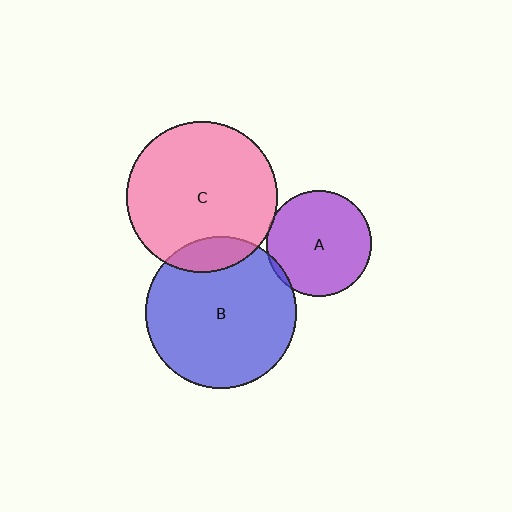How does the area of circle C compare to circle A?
Approximately 2.0 times.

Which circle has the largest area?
Circle B (blue).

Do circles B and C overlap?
Yes.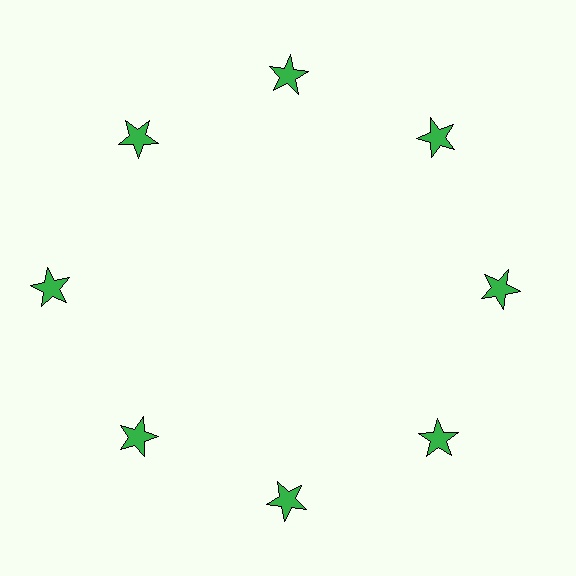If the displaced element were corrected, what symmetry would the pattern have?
It would have 8-fold rotational symmetry — the pattern would map onto itself every 45 degrees.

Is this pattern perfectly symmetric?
No. The 8 green stars are arranged in a ring, but one element near the 9 o'clock position is pushed outward from the center, breaking the 8-fold rotational symmetry.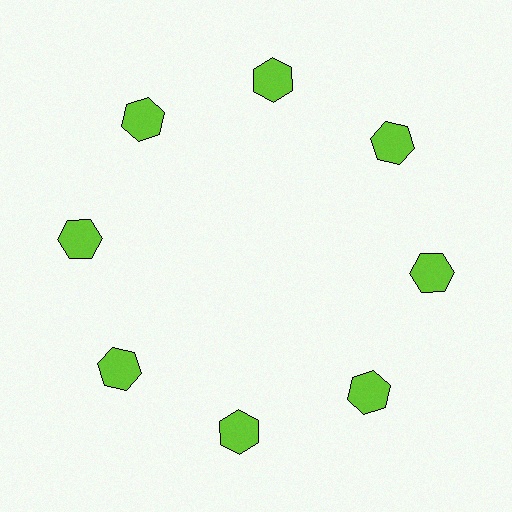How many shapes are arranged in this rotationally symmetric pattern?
There are 8 shapes, arranged in 8 groups of 1.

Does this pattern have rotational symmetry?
Yes, this pattern has 8-fold rotational symmetry. It looks the same after rotating 45 degrees around the center.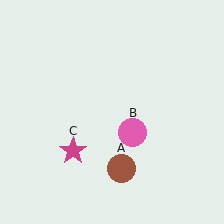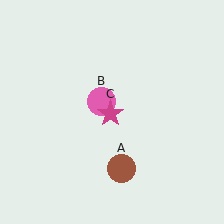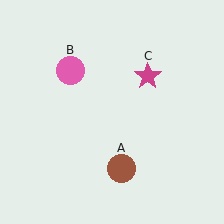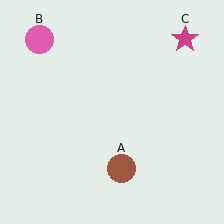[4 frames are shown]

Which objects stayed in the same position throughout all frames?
Brown circle (object A) remained stationary.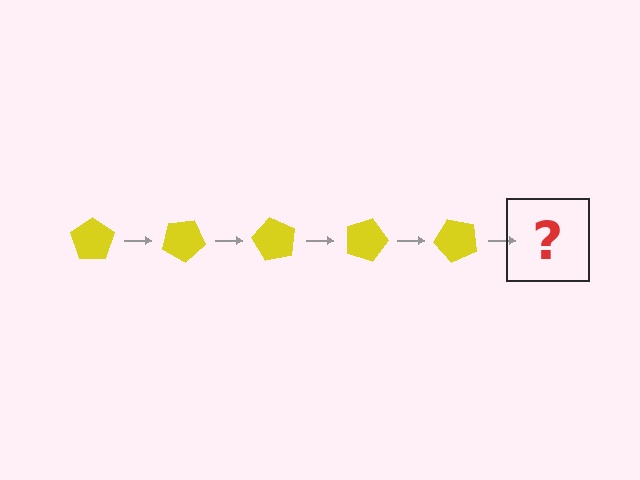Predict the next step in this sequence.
The next step is a yellow pentagon rotated 150 degrees.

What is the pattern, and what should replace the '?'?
The pattern is that the pentagon rotates 30 degrees each step. The '?' should be a yellow pentagon rotated 150 degrees.